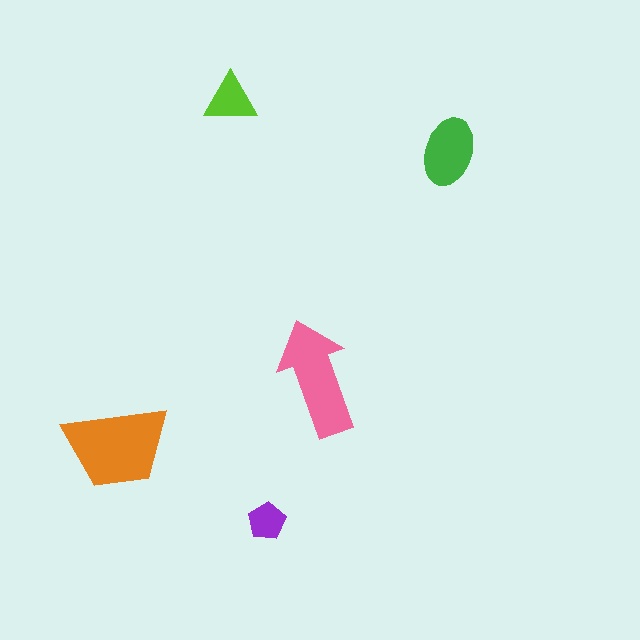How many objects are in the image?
There are 5 objects in the image.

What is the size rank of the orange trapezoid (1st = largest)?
1st.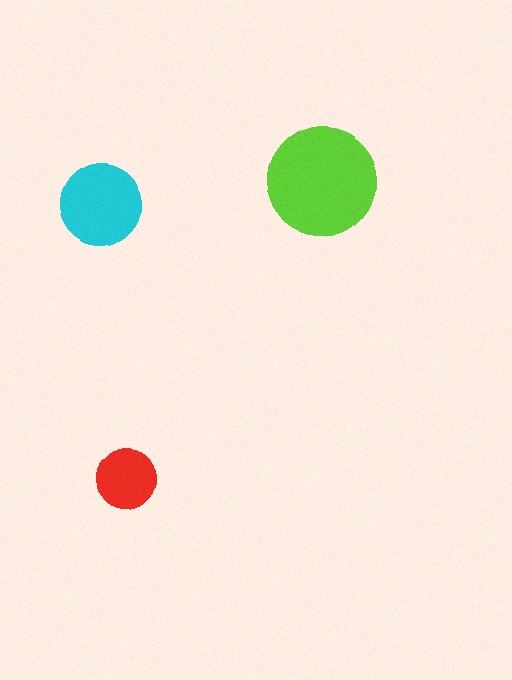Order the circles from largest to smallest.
the lime one, the cyan one, the red one.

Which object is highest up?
The lime circle is topmost.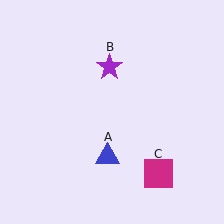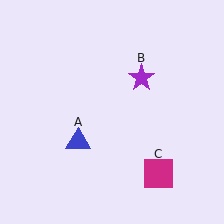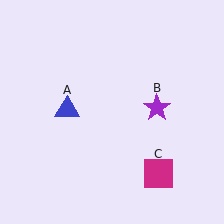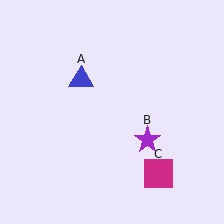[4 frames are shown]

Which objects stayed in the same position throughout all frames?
Magenta square (object C) remained stationary.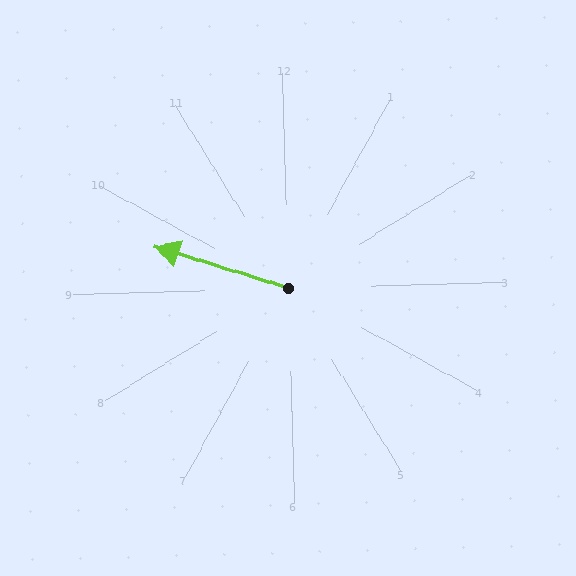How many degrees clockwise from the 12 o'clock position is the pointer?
Approximately 289 degrees.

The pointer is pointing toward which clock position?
Roughly 10 o'clock.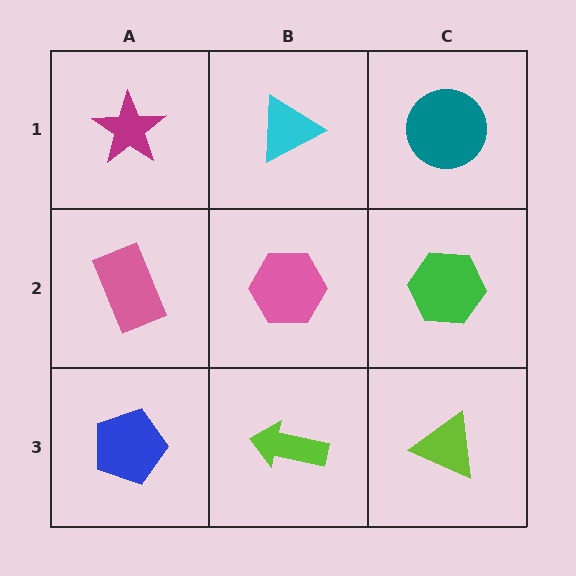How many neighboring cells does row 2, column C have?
3.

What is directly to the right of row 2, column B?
A green hexagon.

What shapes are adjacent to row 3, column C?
A green hexagon (row 2, column C), a lime arrow (row 3, column B).